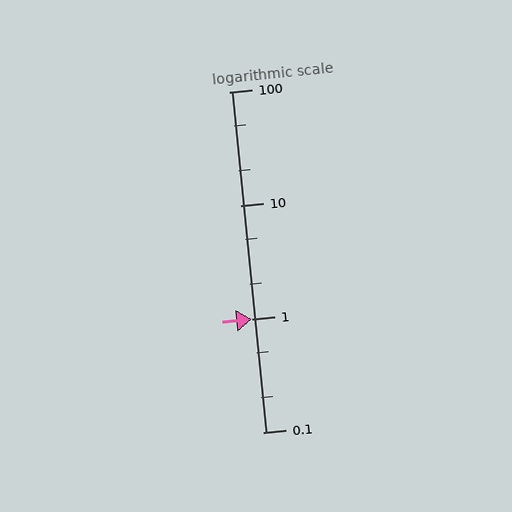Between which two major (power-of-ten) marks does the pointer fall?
The pointer is between 1 and 10.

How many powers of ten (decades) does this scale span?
The scale spans 3 decades, from 0.1 to 100.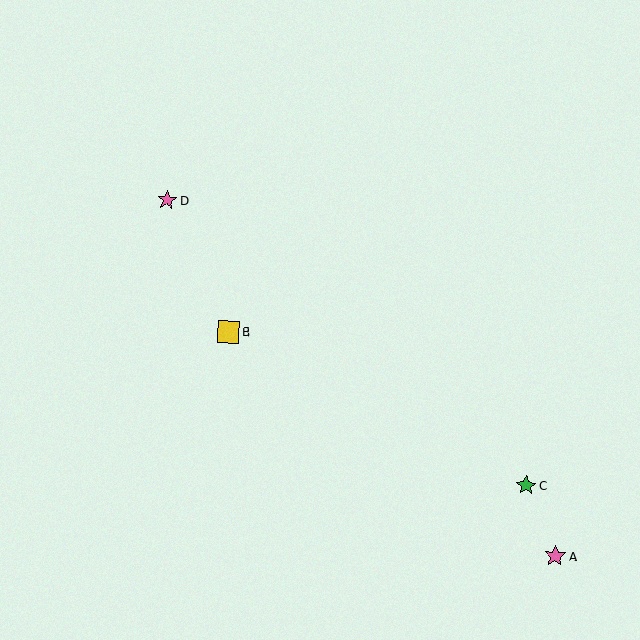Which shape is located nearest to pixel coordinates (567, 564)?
The pink star (labeled A) at (555, 556) is nearest to that location.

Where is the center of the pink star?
The center of the pink star is at (555, 556).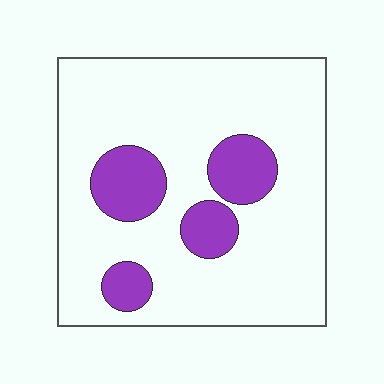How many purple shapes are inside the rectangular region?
4.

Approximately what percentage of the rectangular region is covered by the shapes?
Approximately 20%.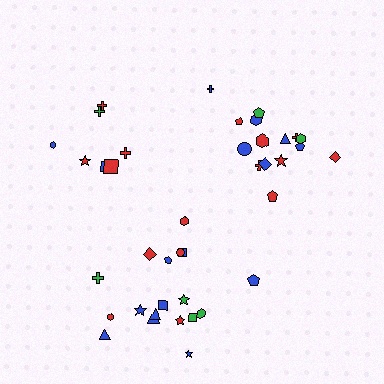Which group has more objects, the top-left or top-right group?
The top-right group.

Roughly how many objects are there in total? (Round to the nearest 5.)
Roughly 40 objects in total.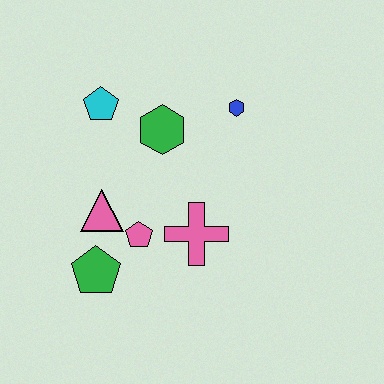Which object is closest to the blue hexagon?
The green hexagon is closest to the blue hexagon.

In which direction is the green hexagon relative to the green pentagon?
The green hexagon is above the green pentagon.